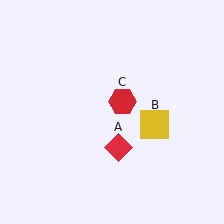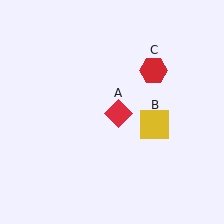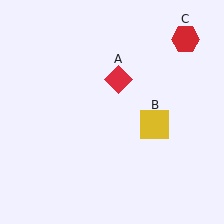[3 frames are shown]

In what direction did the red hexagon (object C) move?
The red hexagon (object C) moved up and to the right.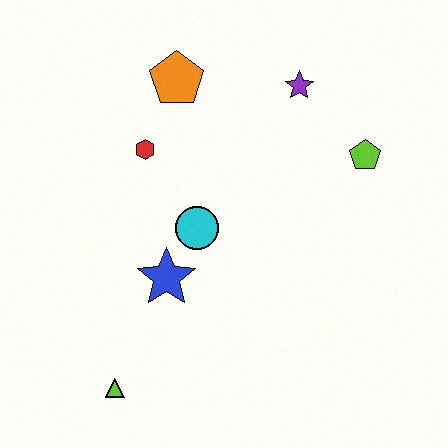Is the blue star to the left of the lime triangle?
No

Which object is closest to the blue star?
The cyan circle is closest to the blue star.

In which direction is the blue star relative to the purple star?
The blue star is below the purple star.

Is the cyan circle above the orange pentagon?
No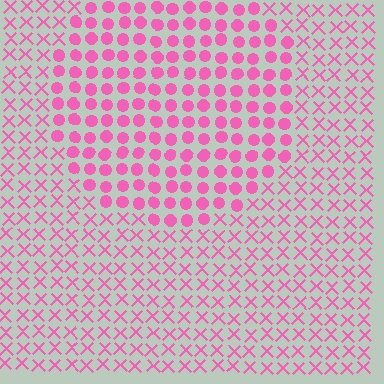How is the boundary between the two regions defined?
The boundary is defined by a change in element shape: circles inside vs. X marks outside. All elements share the same color and spacing.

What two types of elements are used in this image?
The image uses circles inside the circle region and X marks outside it.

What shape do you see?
I see a circle.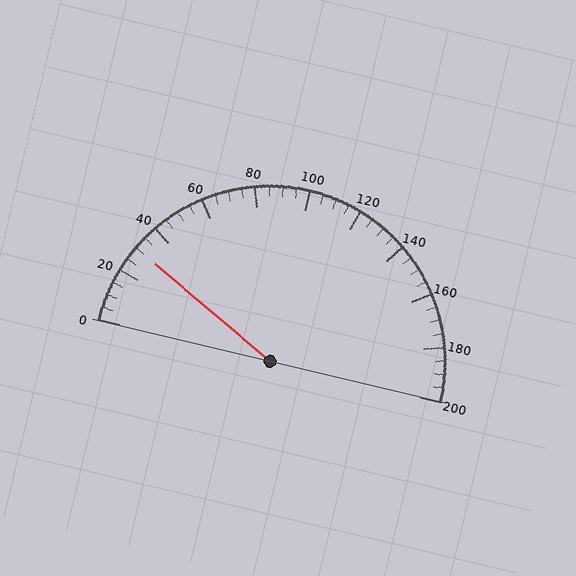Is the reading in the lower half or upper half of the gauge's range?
The reading is in the lower half of the range (0 to 200).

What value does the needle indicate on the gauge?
The needle indicates approximately 30.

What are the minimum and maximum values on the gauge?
The gauge ranges from 0 to 200.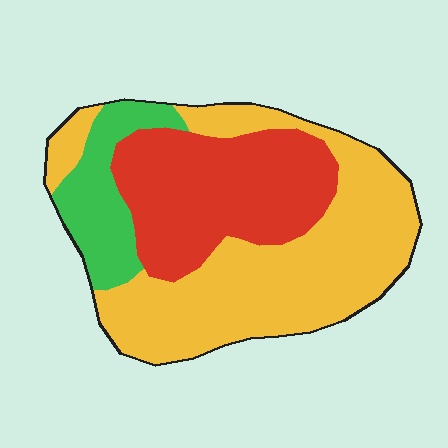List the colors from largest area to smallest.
From largest to smallest: yellow, red, green.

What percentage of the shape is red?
Red takes up about one third (1/3) of the shape.